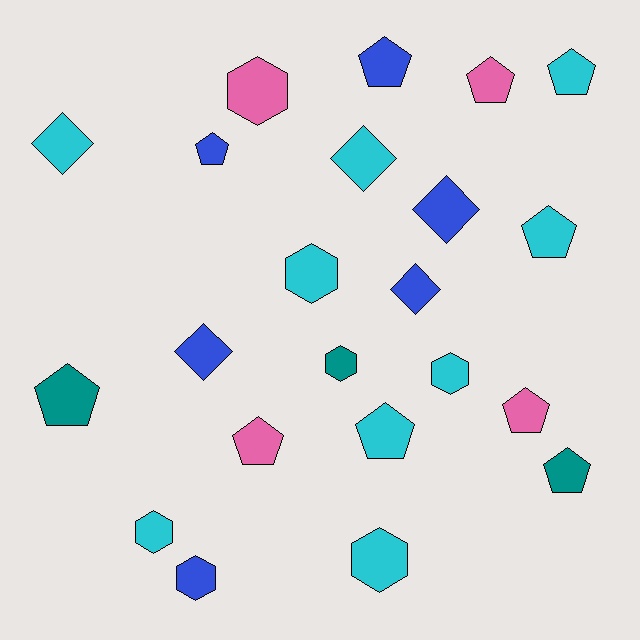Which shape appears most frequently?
Pentagon, with 10 objects.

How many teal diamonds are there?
There are no teal diamonds.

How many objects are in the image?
There are 22 objects.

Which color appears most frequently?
Cyan, with 9 objects.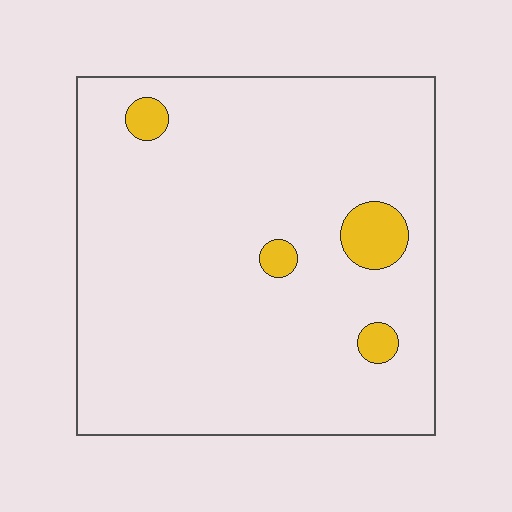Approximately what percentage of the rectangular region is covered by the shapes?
Approximately 5%.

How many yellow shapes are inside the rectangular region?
4.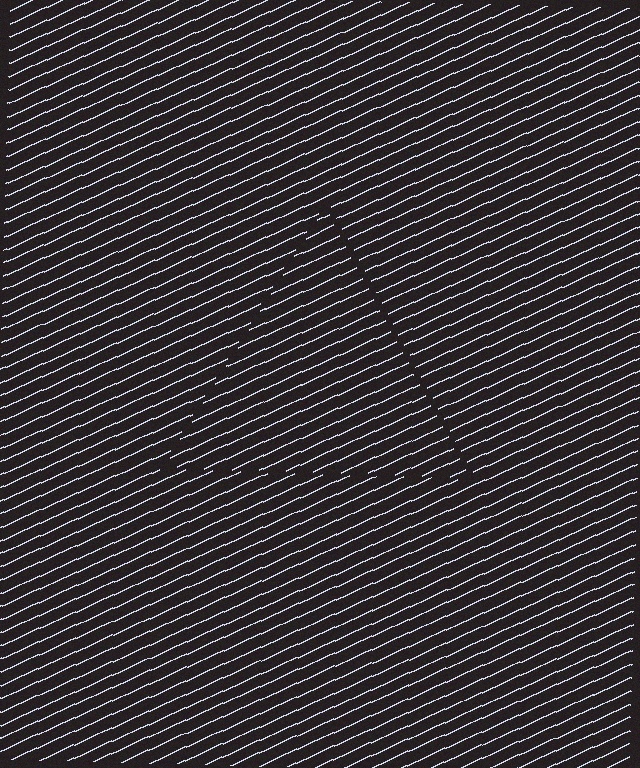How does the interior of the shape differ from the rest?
The interior of the shape contains the same grating, shifted by half a period — the contour is defined by the phase discontinuity where line-ends from the inner and outer gratings abut.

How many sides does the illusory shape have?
3 sides — the line-ends trace a triangle.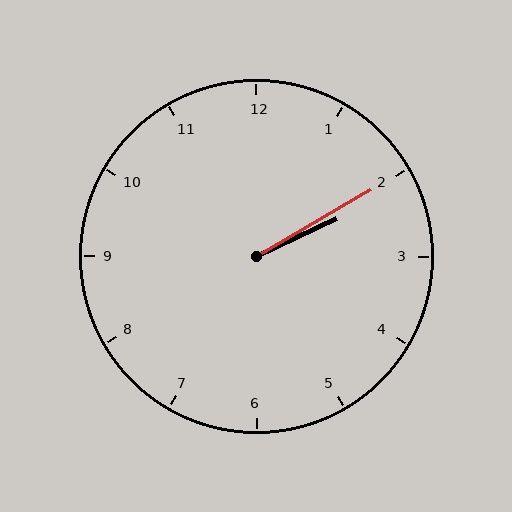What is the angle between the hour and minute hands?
Approximately 5 degrees.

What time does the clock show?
2:10.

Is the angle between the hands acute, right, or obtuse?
It is acute.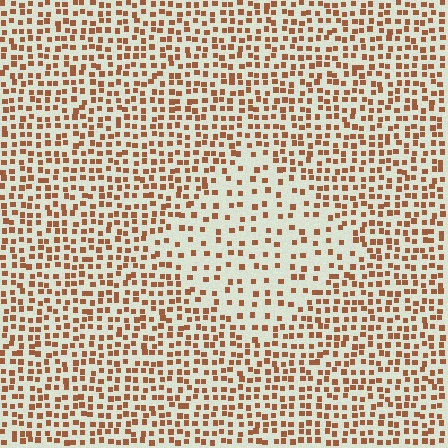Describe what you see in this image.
The image contains small brown elements arranged at two different densities. A diamond-shaped region is visible where the elements are less densely packed than the surrounding area.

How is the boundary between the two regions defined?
The boundary is defined by a change in element density (approximately 2.0x ratio). All elements are the same color, size, and shape.